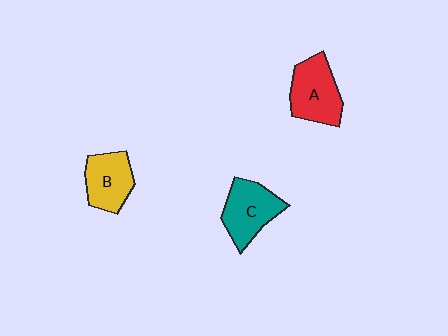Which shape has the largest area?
Shape A (red).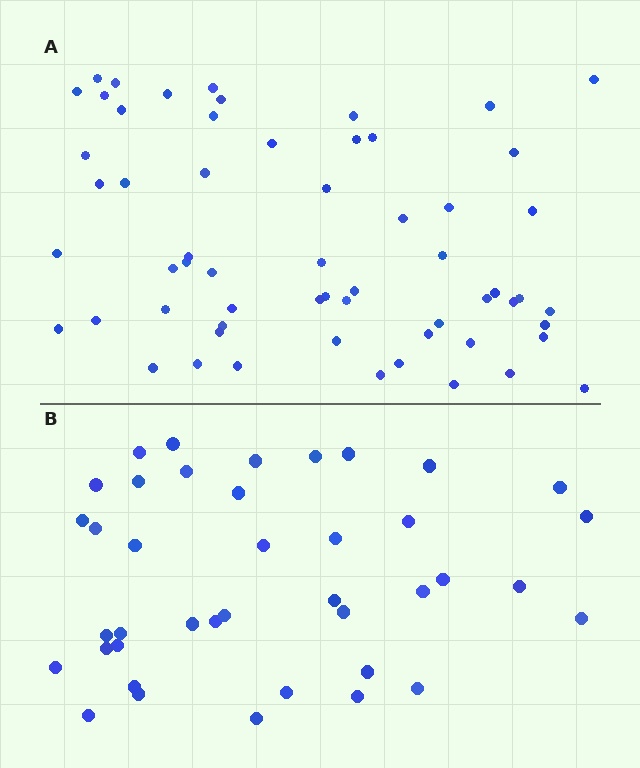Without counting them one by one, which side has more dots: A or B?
Region A (the top region) has more dots.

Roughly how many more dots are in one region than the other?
Region A has approximately 20 more dots than region B.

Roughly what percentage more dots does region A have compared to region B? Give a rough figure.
About 50% more.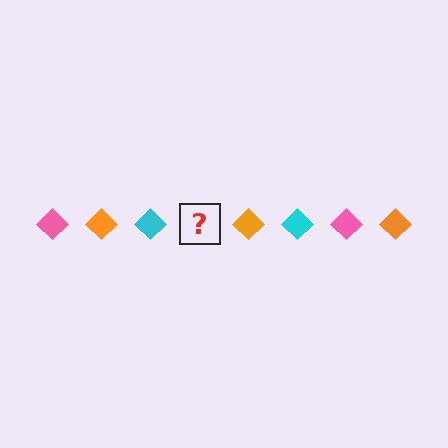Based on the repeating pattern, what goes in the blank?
The blank should be a pink diamond.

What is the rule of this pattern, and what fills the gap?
The rule is that the pattern cycles through pink, orange, cyan diamonds. The gap should be filled with a pink diamond.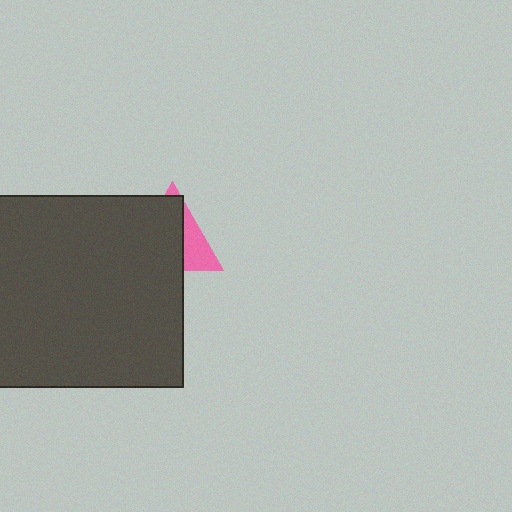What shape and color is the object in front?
The object in front is a dark gray square.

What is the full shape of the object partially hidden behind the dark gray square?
The partially hidden object is a pink triangle.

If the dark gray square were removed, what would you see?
You would see the complete pink triangle.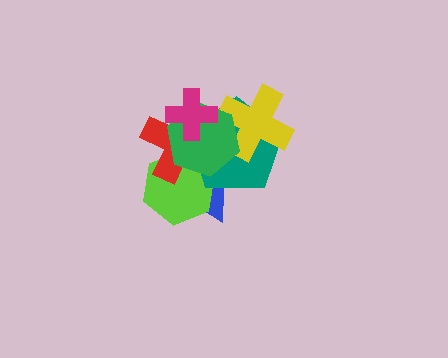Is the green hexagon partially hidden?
Yes, it is partially covered by another shape.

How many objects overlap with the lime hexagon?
4 objects overlap with the lime hexagon.